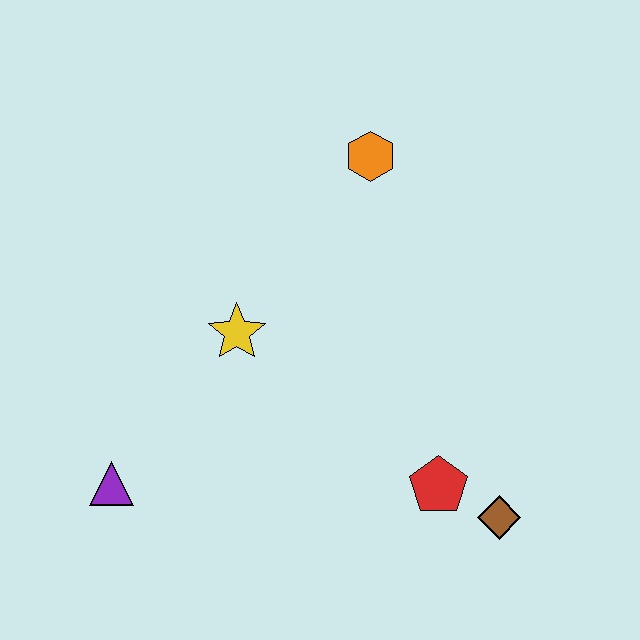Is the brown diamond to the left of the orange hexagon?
No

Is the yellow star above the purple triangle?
Yes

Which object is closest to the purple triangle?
The yellow star is closest to the purple triangle.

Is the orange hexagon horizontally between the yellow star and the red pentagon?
Yes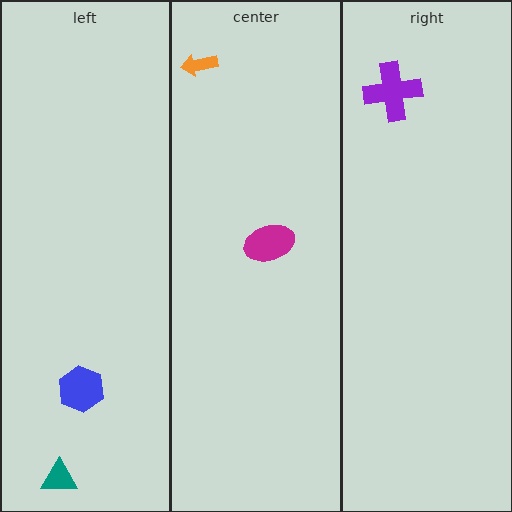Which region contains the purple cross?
The right region.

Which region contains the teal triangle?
The left region.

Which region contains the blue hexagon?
The left region.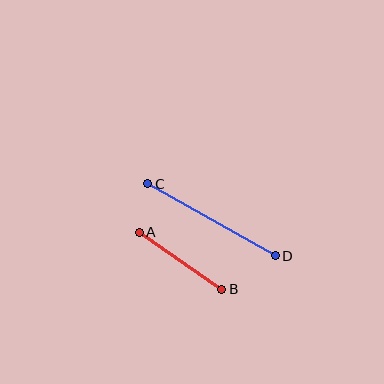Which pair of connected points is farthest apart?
Points C and D are farthest apart.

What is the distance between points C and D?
The distance is approximately 146 pixels.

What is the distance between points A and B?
The distance is approximately 100 pixels.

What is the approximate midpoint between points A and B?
The midpoint is at approximately (180, 261) pixels.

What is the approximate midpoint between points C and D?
The midpoint is at approximately (212, 220) pixels.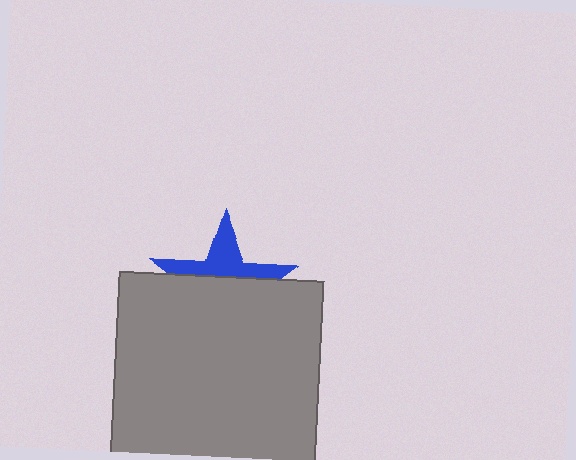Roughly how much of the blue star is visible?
A small part of it is visible (roughly 40%).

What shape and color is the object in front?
The object in front is a gray rectangle.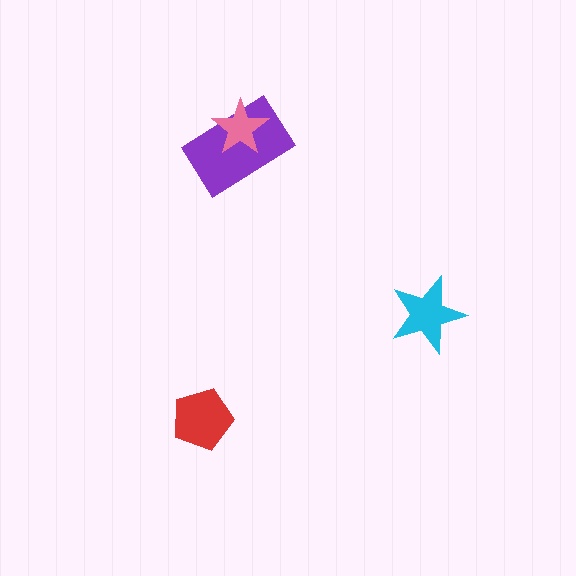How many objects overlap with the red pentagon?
0 objects overlap with the red pentagon.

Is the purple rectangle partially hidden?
Yes, it is partially covered by another shape.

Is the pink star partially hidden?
No, no other shape covers it.